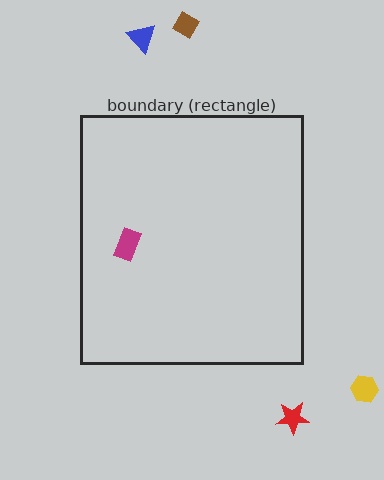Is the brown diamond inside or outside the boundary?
Outside.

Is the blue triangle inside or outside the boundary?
Outside.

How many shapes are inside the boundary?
1 inside, 4 outside.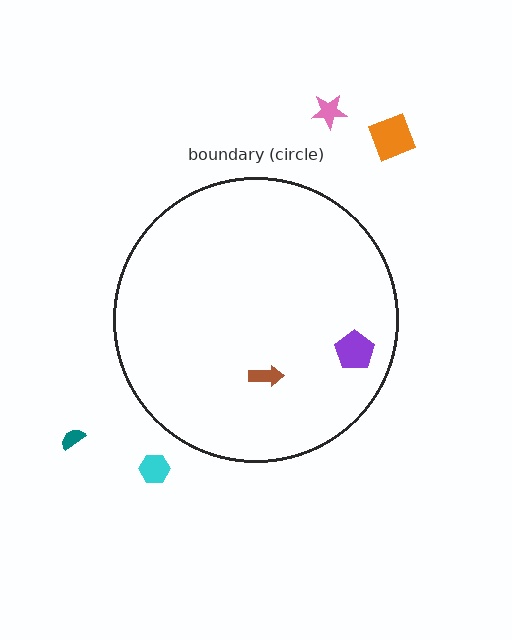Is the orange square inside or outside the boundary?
Outside.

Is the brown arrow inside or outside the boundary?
Inside.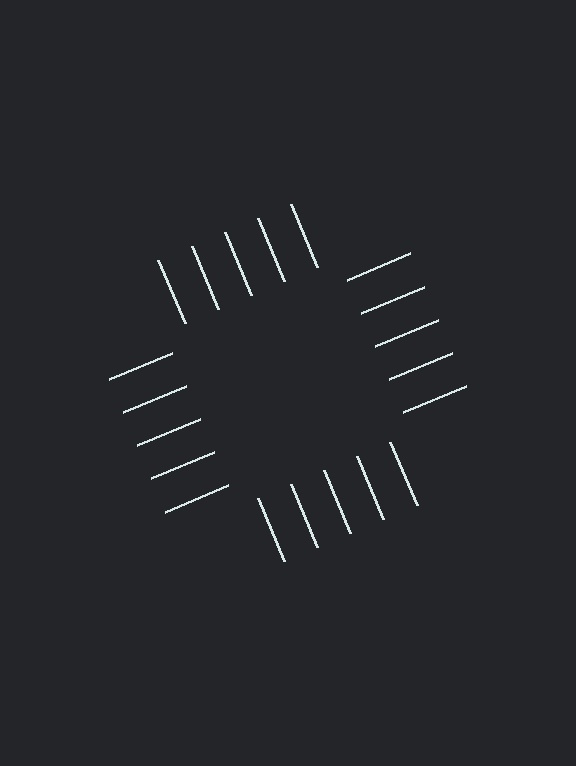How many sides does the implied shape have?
4 sides — the line-ends trace a square.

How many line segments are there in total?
20 — 5 along each of the 4 edges.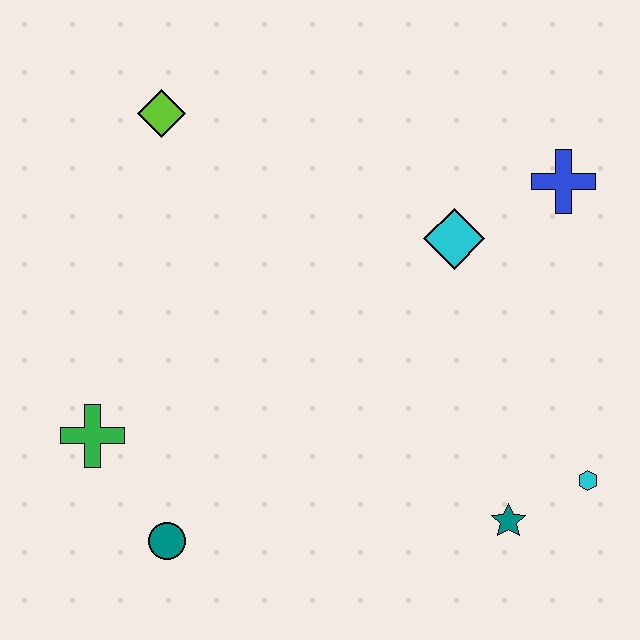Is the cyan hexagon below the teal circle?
No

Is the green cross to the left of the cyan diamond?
Yes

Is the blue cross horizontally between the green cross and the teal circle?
No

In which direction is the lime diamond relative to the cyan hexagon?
The lime diamond is to the left of the cyan hexagon.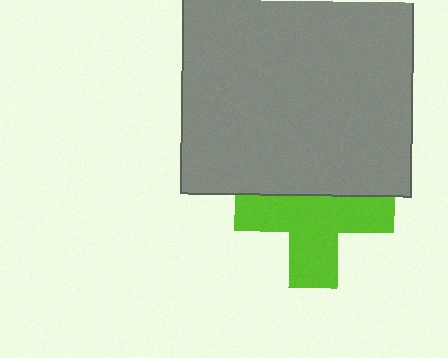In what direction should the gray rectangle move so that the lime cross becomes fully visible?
The gray rectangle should move up. That is the shortest direction to clear the overlap and leave the lime cross fully visible.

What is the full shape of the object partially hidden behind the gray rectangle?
The partially hidden object is a lime cross.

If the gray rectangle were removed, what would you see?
You would see the complete lime cross.